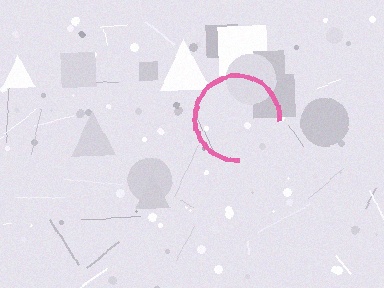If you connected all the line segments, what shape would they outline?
They would outline a circle.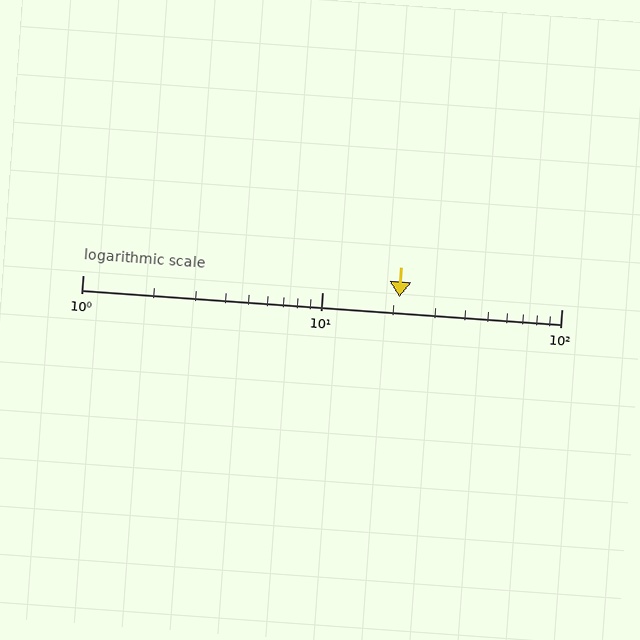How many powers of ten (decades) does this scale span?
The scale spans 2 decades, from 1 to 100.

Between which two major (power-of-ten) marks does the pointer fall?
The pointer is between 10 and 100.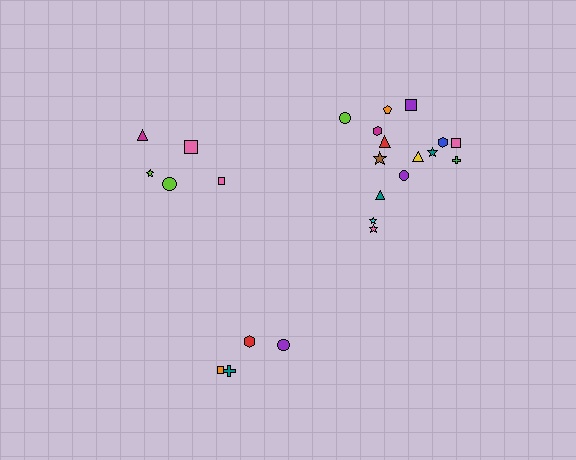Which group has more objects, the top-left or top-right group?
The top-right group.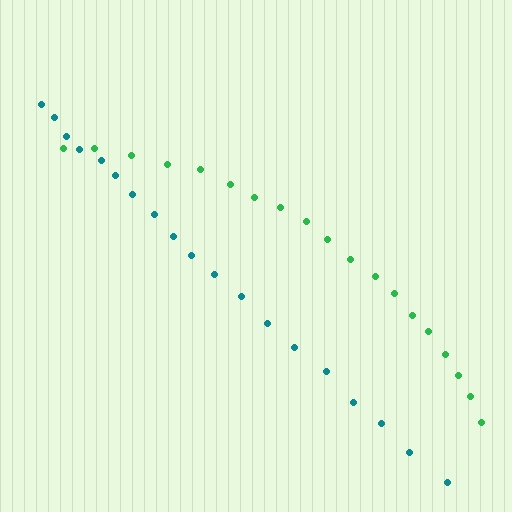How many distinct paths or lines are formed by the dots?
There are 2 distinct paths.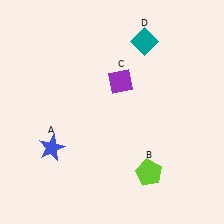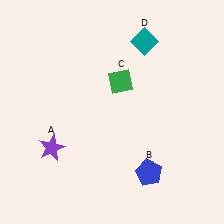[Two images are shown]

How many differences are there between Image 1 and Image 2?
There are 3 differences between the two images.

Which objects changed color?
A changed from blue to purple. B changed from lime to blue. C changed from purple to green.